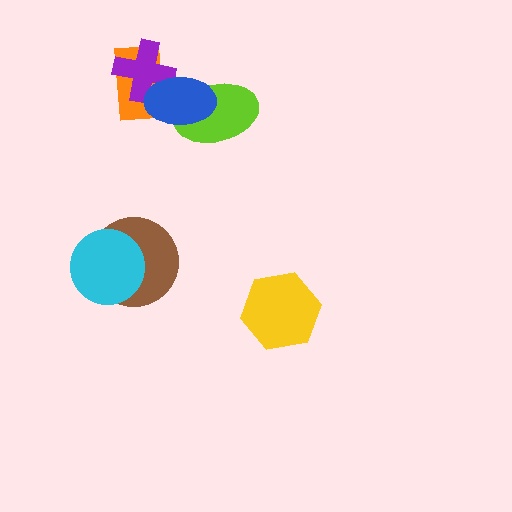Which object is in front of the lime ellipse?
The blue ellipse is in front of the lime ellipse.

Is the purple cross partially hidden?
Yes, it is partially covered by another shape.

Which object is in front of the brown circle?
The cyan circle is in front of the brown circle.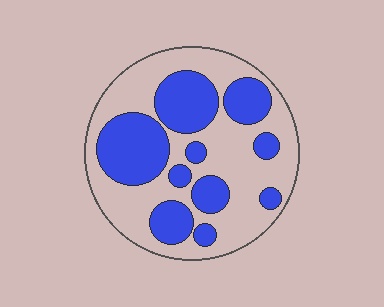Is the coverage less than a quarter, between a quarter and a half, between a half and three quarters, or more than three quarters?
Between a quarter and a half.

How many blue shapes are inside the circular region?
10.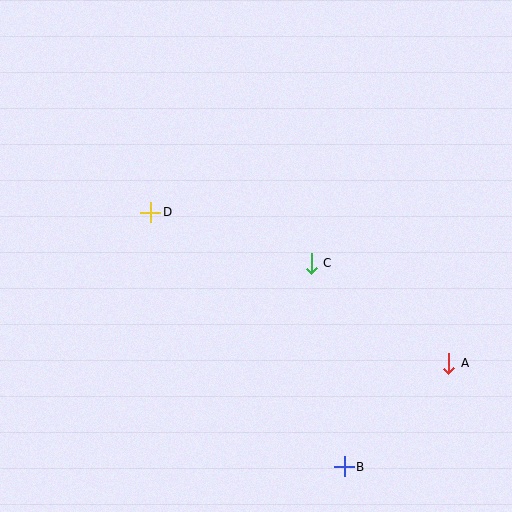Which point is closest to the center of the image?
Point C at (311, 263) is closest to the center.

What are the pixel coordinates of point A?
Point A is at (449, 363).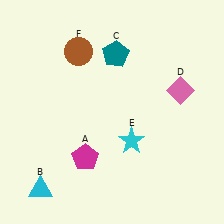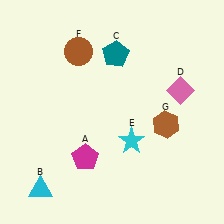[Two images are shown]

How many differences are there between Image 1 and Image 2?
There is 1 difference between the two images.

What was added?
A brown hexagon (G) was added in Image 2.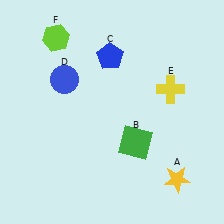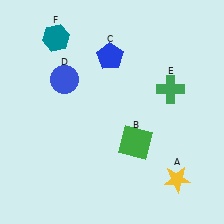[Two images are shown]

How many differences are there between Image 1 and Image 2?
There are 2 differences between the two images.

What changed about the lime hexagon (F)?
In Image 1, F is lime. In Image 2, it changed to teal.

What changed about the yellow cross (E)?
In Image 1, E is yellow. In Image 2, it changed to green.